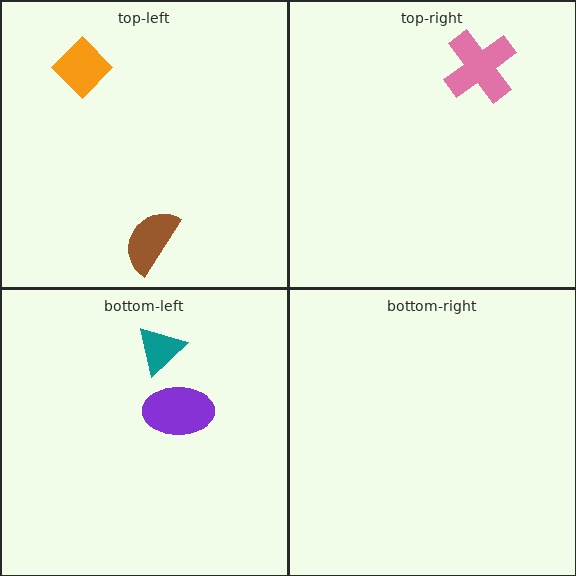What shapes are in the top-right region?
The pink cross.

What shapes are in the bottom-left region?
The teal triangle, the purple ellipse.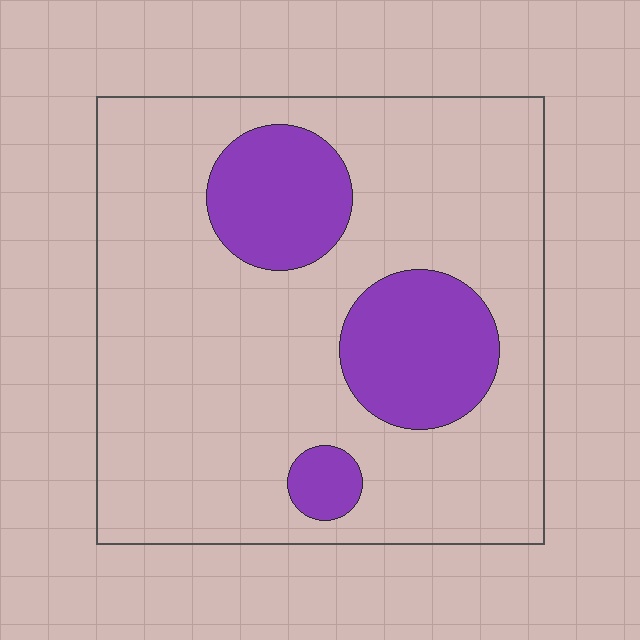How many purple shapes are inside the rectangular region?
3.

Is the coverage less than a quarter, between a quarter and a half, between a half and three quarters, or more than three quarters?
Less than a quarter.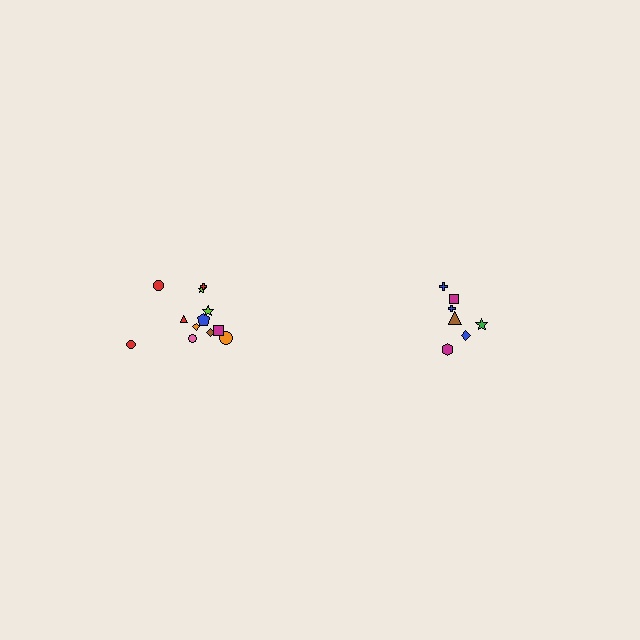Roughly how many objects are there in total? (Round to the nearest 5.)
Roughly 20 objects in total.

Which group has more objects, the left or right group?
The left group.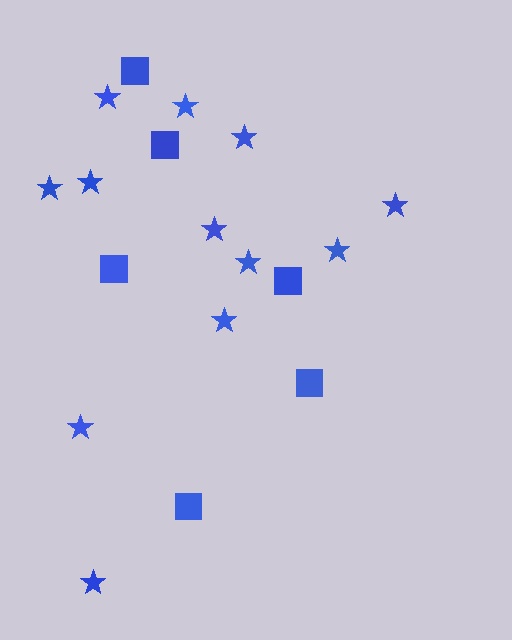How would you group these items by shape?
There are 2 groups: one group of squares (6) and one group of stars (12).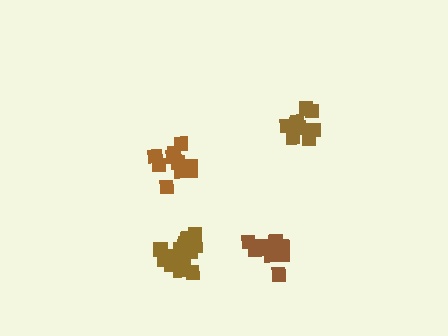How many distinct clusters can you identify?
There are 4 distinct clusters.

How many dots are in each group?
Group 1: 10 dots, Group 2: 10 dots, Group 3: 15 dots, Group 4: 15 dots (50 total).